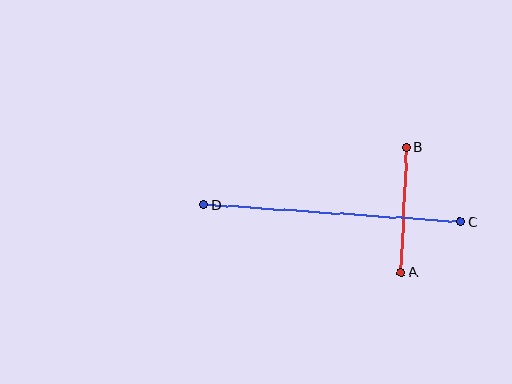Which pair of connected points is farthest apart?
Points C and D are farthest apart.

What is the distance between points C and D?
The distance is approximately 257 pixels.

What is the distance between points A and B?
The distance is approximately 125 pixels.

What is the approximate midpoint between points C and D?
The midpoint is at approximately (332, 213) pixels.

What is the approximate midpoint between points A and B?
The midpoint is at approximately (404, 210) pixels.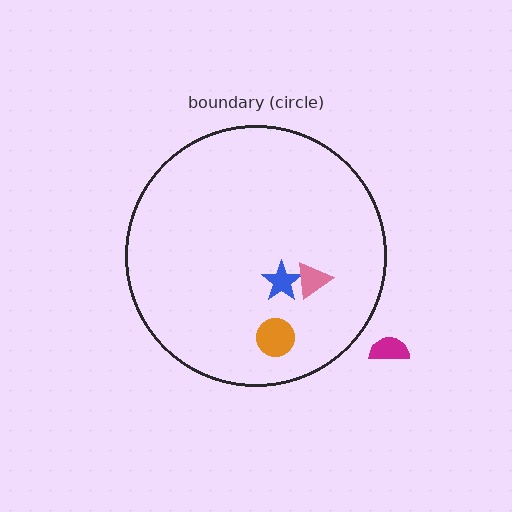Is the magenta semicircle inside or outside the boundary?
Outside.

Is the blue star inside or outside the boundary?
Inside.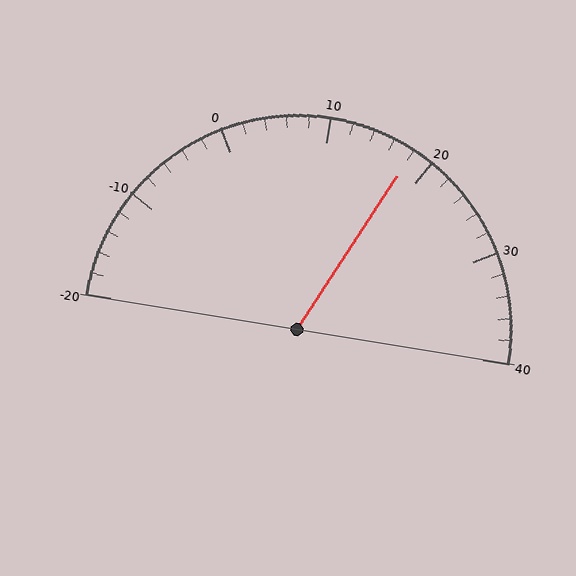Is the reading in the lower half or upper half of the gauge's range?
The reading is in the upper half of the range (-20 to 40).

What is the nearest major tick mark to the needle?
The nearest major tick mark is 20.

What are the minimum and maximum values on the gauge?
The gauge ranges from -20 to 40.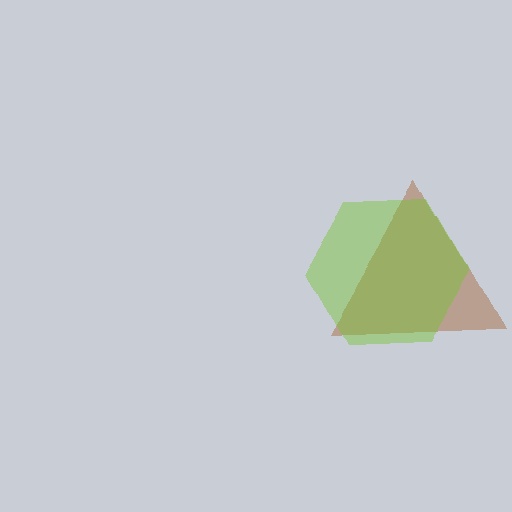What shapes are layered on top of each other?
The layered shapes are: a brown triangle, a lime hexagon.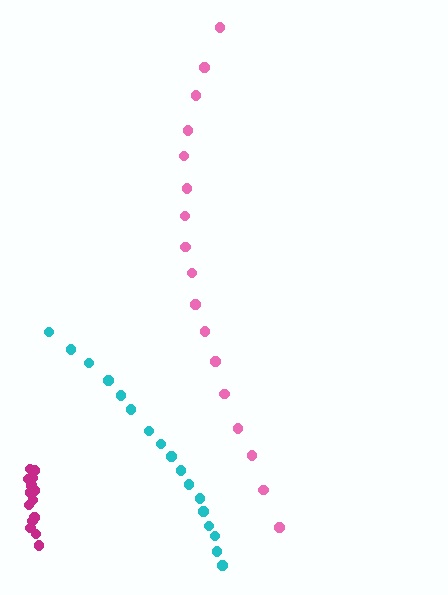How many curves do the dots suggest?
There are 3 distinct paths.